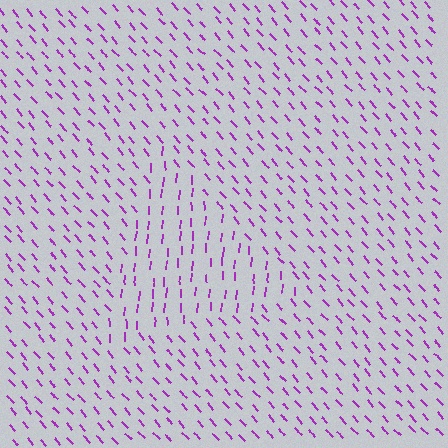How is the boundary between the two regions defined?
The boundary is defined purely by a change in line orientation (approximately 45 degrees difference). All lines are the same color and thickness.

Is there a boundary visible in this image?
Yes, there is a texture boundary formed by a change in line orientation.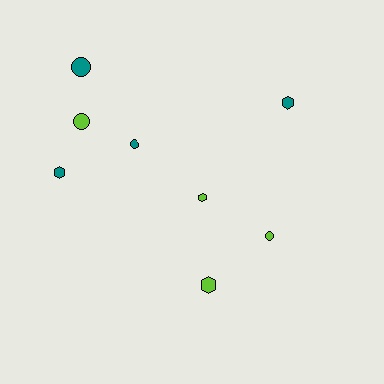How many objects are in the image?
There are 8 objects.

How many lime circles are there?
There are 2 lime circles.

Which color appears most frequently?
Teal, with 4 objects.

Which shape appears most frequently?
Circle, with 4 objects.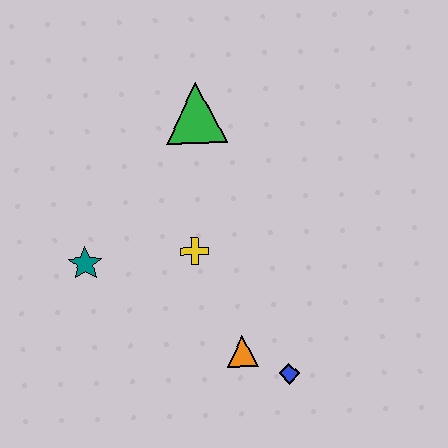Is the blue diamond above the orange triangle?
No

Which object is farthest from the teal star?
The blue diamond is farthest from the teal star.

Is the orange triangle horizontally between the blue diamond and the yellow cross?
Yes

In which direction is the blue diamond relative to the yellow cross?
The blue diamond is below the yellow cross.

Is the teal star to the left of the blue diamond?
Yes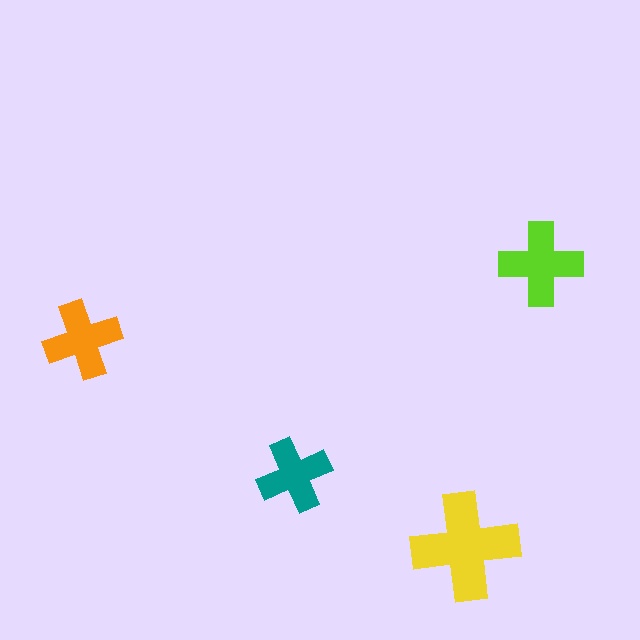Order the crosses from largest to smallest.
the yellow one, the lime one, the orange one, the teal one.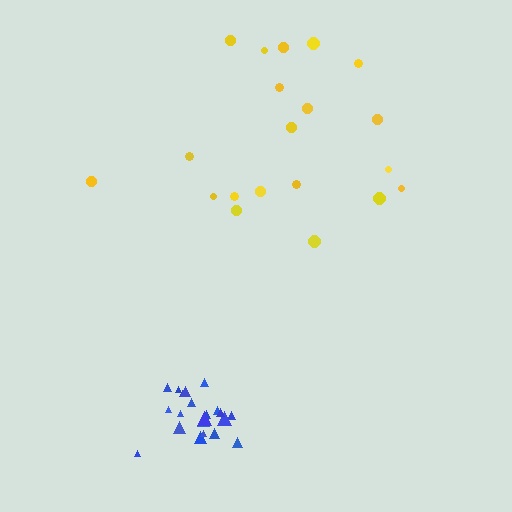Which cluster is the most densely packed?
Blue.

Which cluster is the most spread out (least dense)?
Yellow.